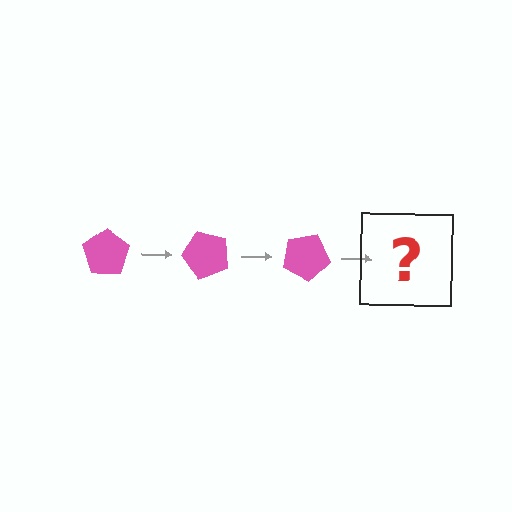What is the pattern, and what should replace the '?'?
The pattern is that the pentagon rotates 50 degrees each step. The '?' should be a pink pentagon rotated 150 degrees.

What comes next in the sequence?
The next element should be a pink pentagon rotated 150 degrees.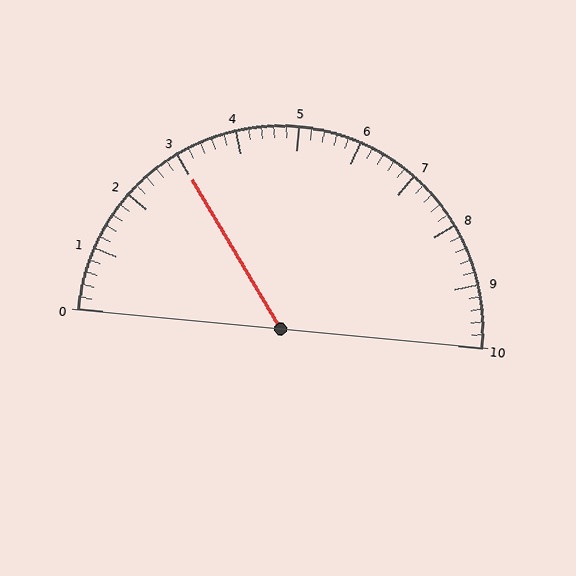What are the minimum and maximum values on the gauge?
The gauge ranges from 0 to 10.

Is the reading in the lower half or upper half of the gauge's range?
The reading is in the lower half of the range (0 to 10).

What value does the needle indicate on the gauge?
The needle indicates approximately 3.0.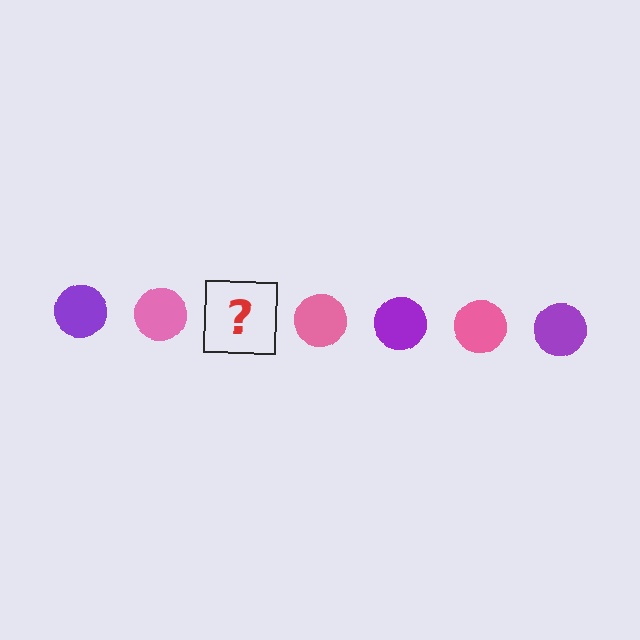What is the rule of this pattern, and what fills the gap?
The rule is that the pattern cycles through purple, pink circles. The gap should be filled with a purple circle.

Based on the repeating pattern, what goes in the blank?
The blank should be a purple circle.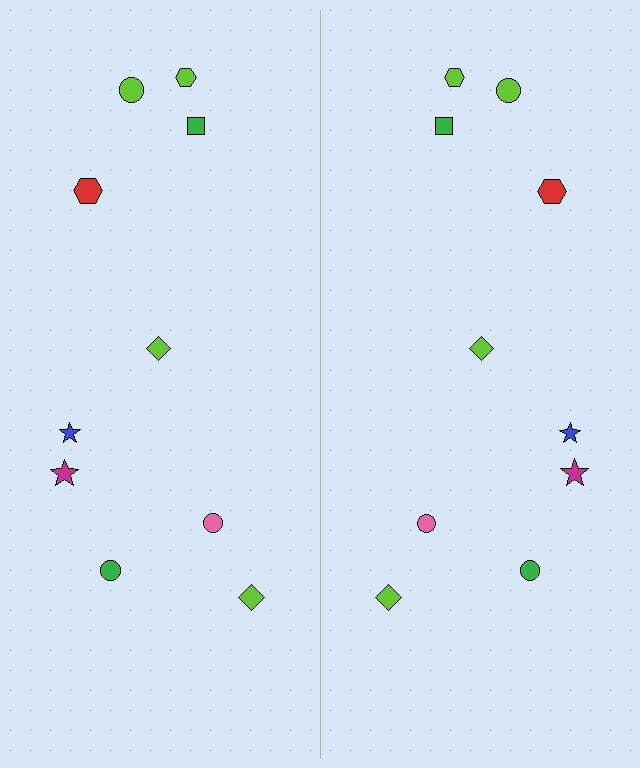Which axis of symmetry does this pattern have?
The pattern has a vertical axis of symmetry running through the center of the image.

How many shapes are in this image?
There are 20 shapes in this image.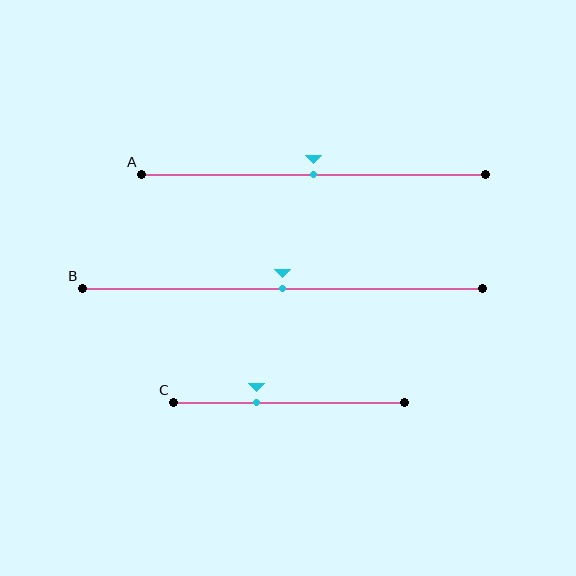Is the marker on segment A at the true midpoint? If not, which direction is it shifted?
Yes, the marker on segment A is at the true midpoint.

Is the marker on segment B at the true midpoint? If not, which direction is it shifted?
Yes, the marker on segment B is at the true midpoint.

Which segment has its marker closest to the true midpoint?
Segment A has its marker closest to the true midpoint.